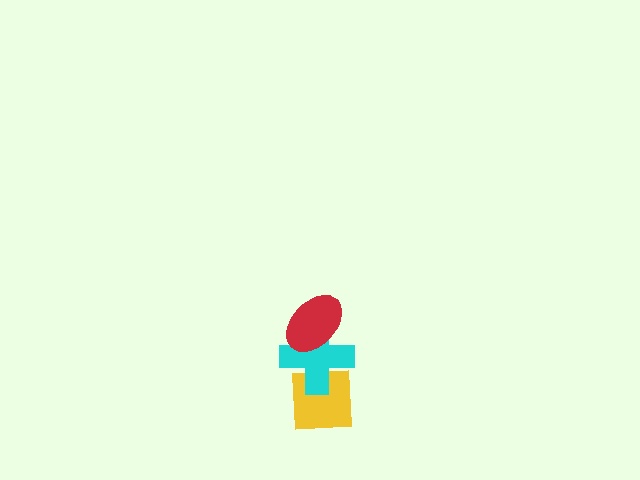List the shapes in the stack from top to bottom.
From top to bottom: the red ellipse, the cyan cross, the yellow square.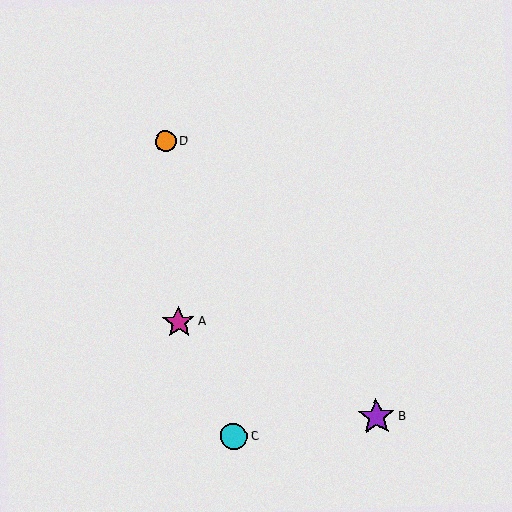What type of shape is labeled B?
Shape B is a purple star.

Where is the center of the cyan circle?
The center of the cyan circle is at (234, 437).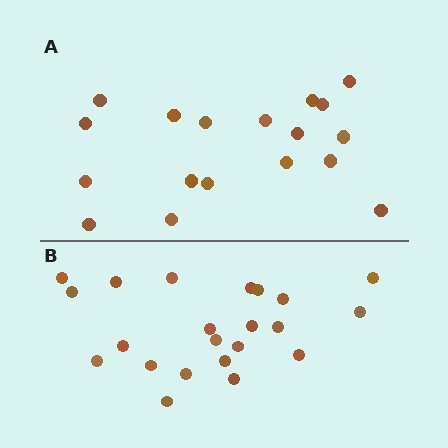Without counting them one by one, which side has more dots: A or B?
Region B (the bottom region) has more dots.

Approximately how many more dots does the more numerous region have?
Region B has about 4 more dots than region A.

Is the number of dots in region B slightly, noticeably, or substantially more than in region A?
Region B has only slightly more — the two regions are fairly close. The ratio is roughly 1.2 to 1.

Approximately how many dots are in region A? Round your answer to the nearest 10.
About 20 dots. (The exact count is 18, which rounds to 20.)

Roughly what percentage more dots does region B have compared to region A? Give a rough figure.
About 20% more.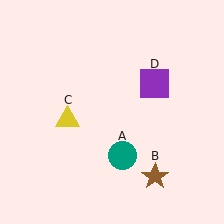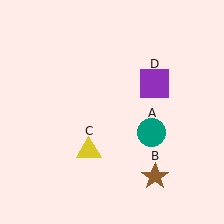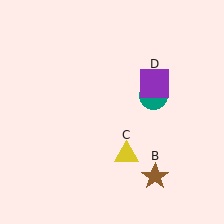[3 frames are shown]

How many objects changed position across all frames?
2 objects changed position: teal circle (object A), yellow triangle (object C).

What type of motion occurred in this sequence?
The teal circle (object A), yellow triangle (object C) rotated counterclockwise around the center of the scene.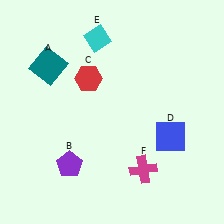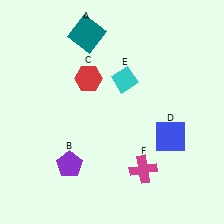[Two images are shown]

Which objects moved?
The objects that moved are: the teal square (A), the cyan diamond (E).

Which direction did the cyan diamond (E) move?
The cyan diamond (E) moved down.